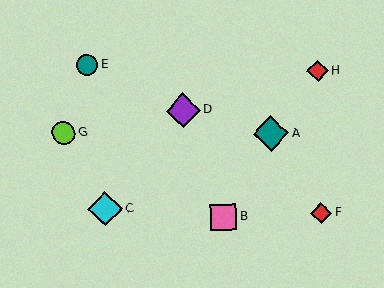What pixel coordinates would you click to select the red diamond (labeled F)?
Click at (321, 213) to select the red diamond F.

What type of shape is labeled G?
Shape G is a lime circle.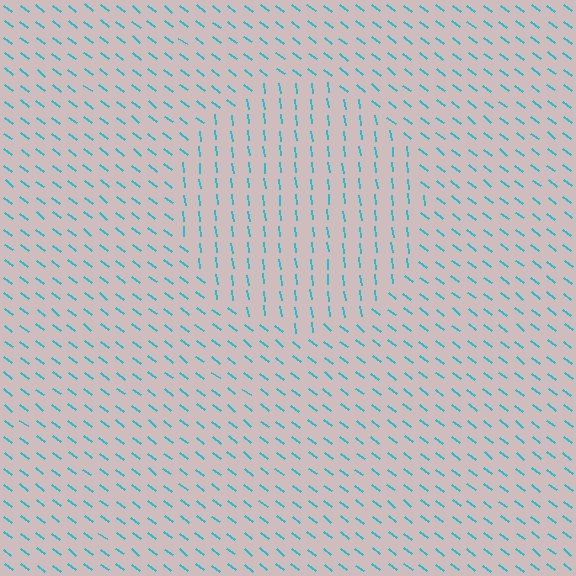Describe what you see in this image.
The image is filled with small cyan line segments. A circle region in the image has lines oriented differently from the surrounding lines, creating a visible texture boundary.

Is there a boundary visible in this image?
Yes, there is a texture boundary formed by a change in line orientation.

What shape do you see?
I see a circle.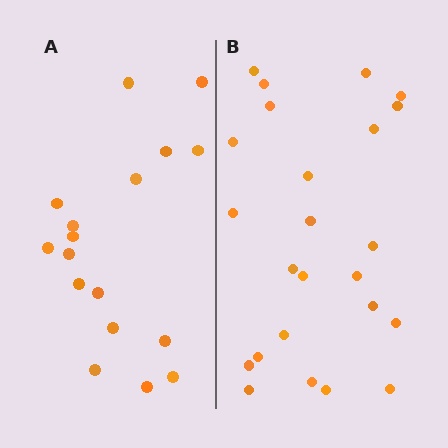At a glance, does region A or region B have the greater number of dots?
Region B (the right region) has more dots.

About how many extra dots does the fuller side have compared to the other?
Region B has roughly 8 or so more dots than region A.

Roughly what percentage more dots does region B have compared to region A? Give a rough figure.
About 40% more.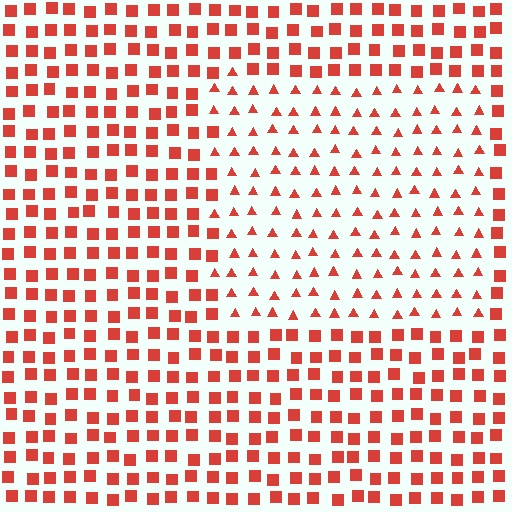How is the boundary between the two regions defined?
The boundary is defined by a change in element shape: triangles inside vs. squares outside. All elements share the same color and spacing.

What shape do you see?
I see a rectangle.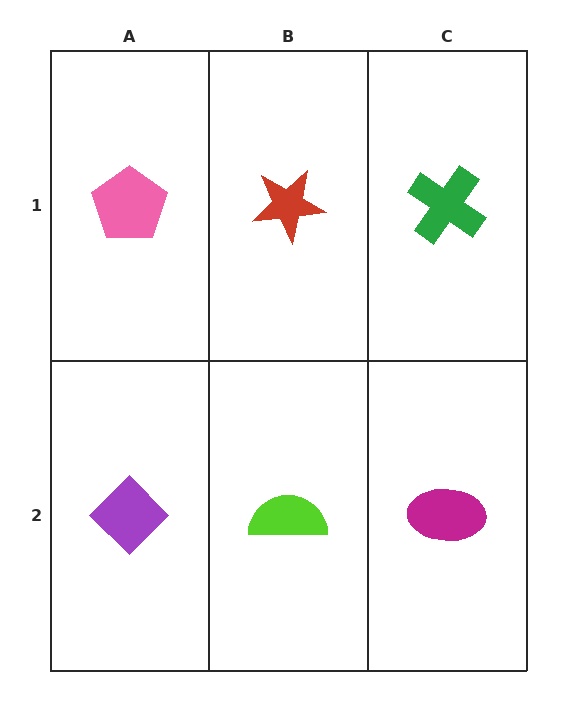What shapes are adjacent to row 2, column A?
A pink pentagon (row 1, column A), a lime semicircle (row 2, column B).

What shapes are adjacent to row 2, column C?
A green cross (row 1, column C), a lime semicircle (row 2, column B).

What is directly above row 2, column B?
A red star.